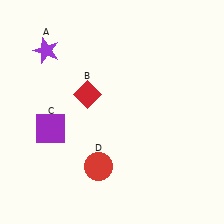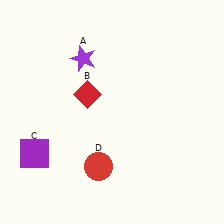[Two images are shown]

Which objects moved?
The objects that moved are: the purple star (A), the purple square (C).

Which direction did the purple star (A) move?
The purple star (A) moved right.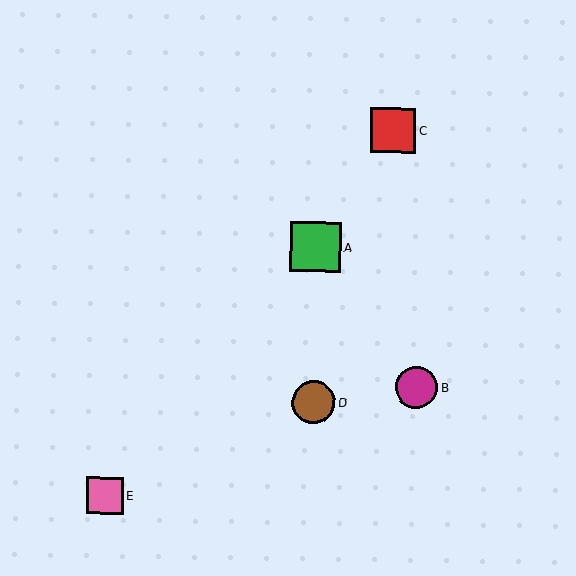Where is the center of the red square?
The center of the red square is at (393, 130).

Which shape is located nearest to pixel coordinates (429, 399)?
The magenta circle (labeled B) at (416, 388) is nearest to that location.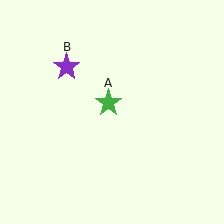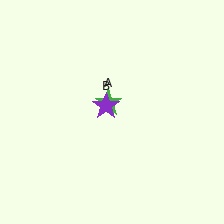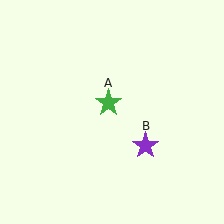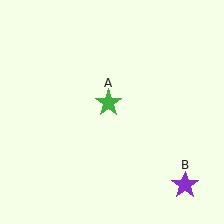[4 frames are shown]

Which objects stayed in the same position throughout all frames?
Green star (object A) remained stationary.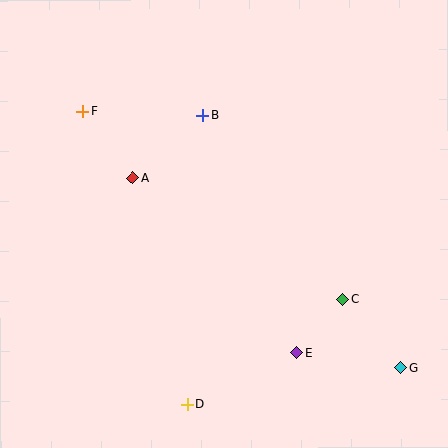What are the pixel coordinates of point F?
Point F is at (83, 111).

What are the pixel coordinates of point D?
Point D is at (187, 404).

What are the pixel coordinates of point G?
Point G is at (401, 368).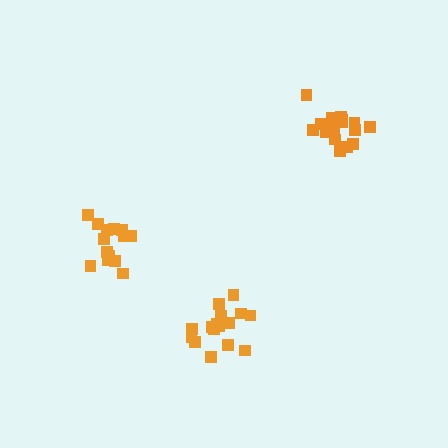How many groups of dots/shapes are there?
There are 3 groups.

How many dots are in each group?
Group 1: 14 dots, Group 2: 19 dots, Group 3: 16 dots (49 total).